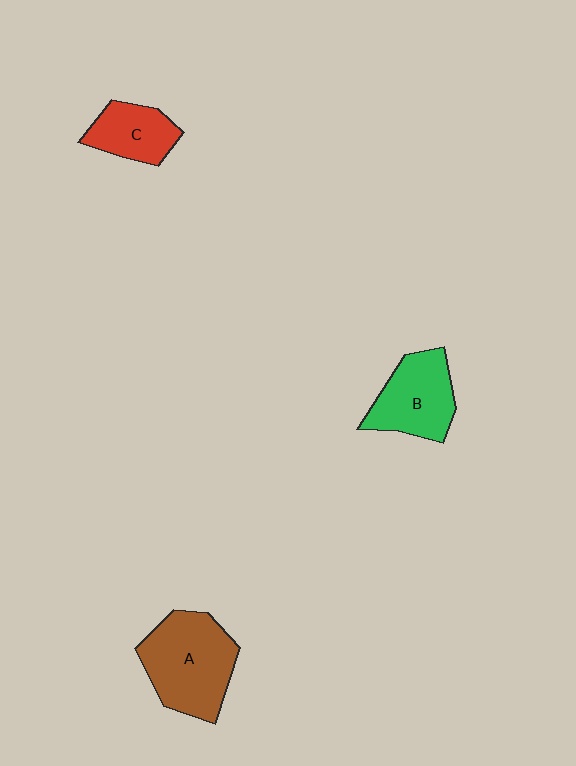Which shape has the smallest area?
Shape C (red).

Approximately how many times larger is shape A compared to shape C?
Approximately 1.8 times.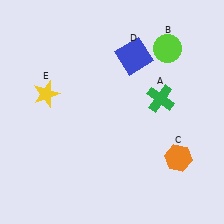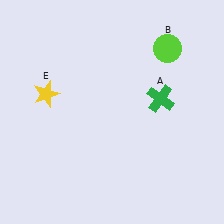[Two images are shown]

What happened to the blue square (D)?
The blue square (D) was removed in Image 2. It was in the top-right area of Image 1.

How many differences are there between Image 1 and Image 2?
There are 2 differences between the two images.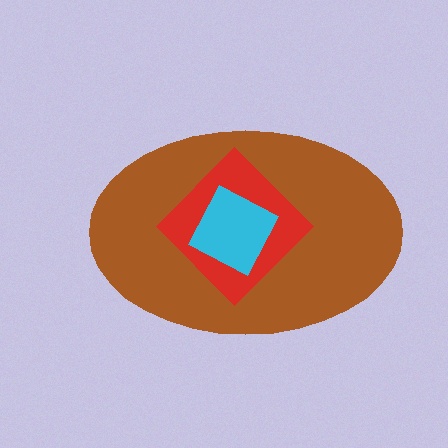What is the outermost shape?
The brown ellipse.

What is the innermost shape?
The cyan square.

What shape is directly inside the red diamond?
The cyan square.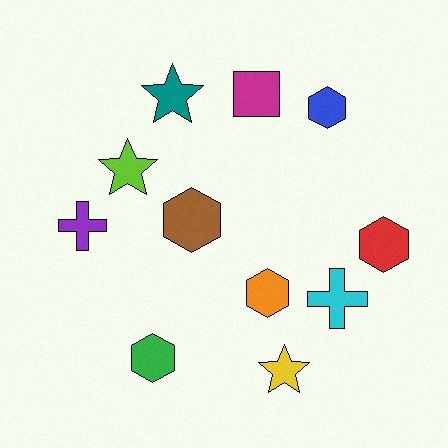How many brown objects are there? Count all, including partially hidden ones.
There is 1 brown object.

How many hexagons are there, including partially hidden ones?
There are 5 hexagons.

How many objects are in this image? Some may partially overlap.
There are 11 objects.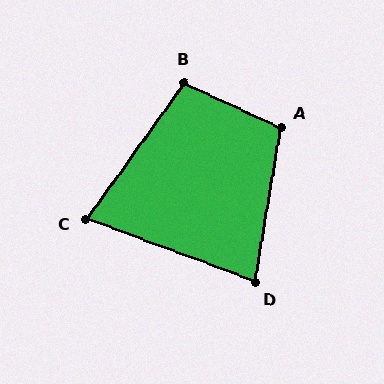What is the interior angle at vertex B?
Approximately 101 degrees (obtuse).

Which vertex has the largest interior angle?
A, at approximately 106 degrees.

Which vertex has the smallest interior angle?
C, at approximately 74 degrees.